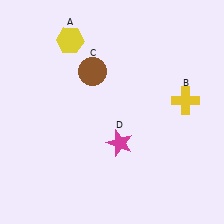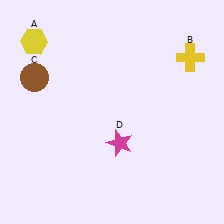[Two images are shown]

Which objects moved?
The objects that moved are: the yellow hexagon (A), the yellow cross (B), the brown circle (C).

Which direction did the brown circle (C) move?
The brown circle (C) moved left.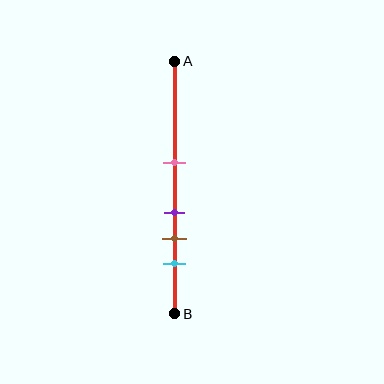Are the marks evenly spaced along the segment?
No, the marks are not evenly spaced.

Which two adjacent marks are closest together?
The purple and brown marks are the closest adjacent pair.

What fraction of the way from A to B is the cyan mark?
The cyan mark is approximately 80% (0.8) of the way from A to B.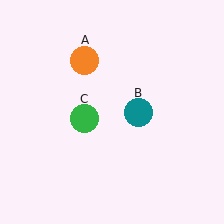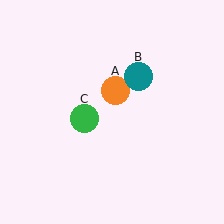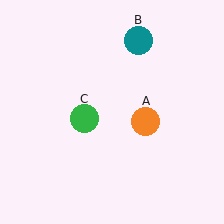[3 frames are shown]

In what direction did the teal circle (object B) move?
The teal circle (object B) moved up.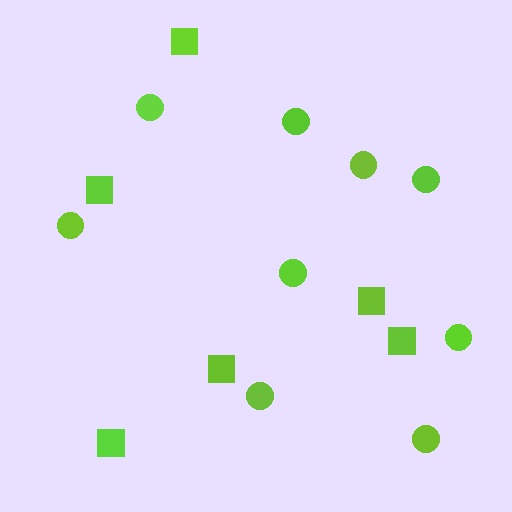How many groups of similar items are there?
There are 2 groups: one group of squares (6) and one group of circles (9).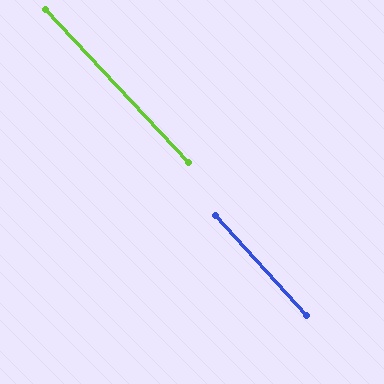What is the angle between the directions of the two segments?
Approximately 1 degree.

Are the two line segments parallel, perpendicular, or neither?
Parallel — their directions differ by only 0.5°.